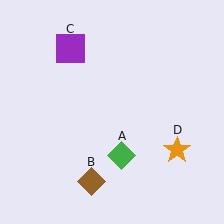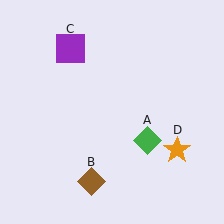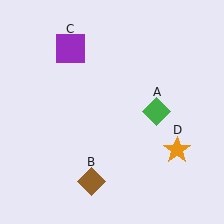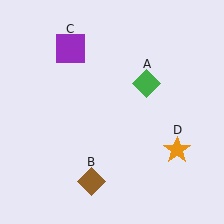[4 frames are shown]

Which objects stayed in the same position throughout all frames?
Brown diamond (object B) and purple square (object C) and orange star (object D) remained stationary.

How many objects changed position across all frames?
1 object changed position: green diamond (object A).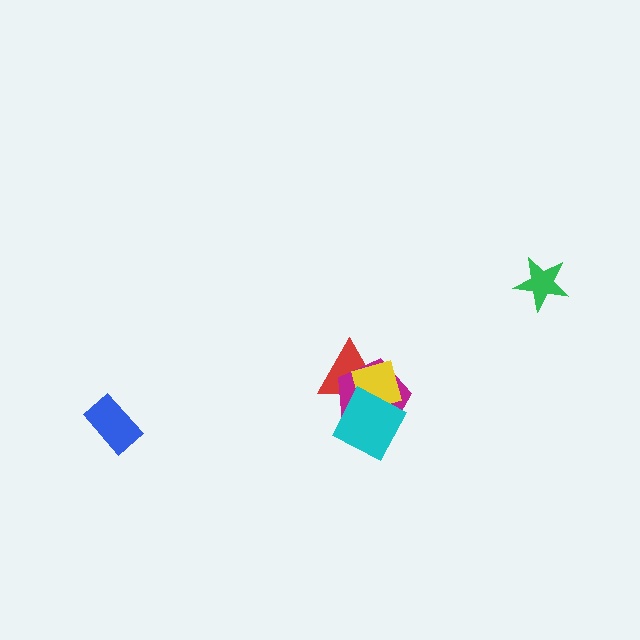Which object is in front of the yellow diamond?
The cyan square is in front of the yellow diamond.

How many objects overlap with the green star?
0 objects overlap with the green star.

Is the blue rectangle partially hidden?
No, no other shape covers it.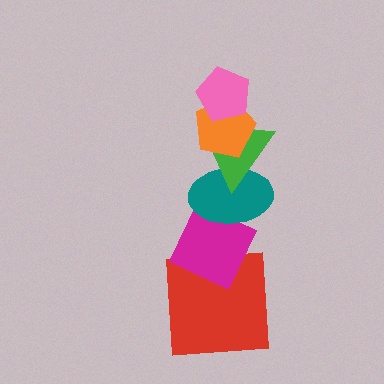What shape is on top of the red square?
The magenta diamond is on top of the red square.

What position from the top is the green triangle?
The green triangle is 3rd from the top.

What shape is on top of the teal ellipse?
The green triangle is on top of the teal ellipse.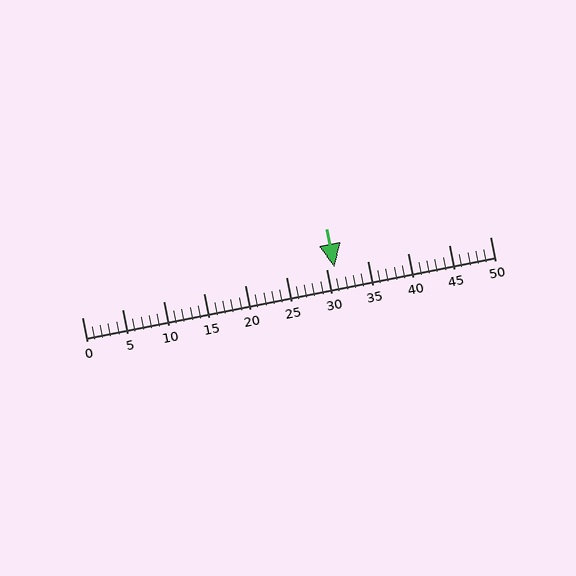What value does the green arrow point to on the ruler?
The green arrow points to approximately 31.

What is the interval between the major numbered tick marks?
The major tick marks are spaced 5 units apart.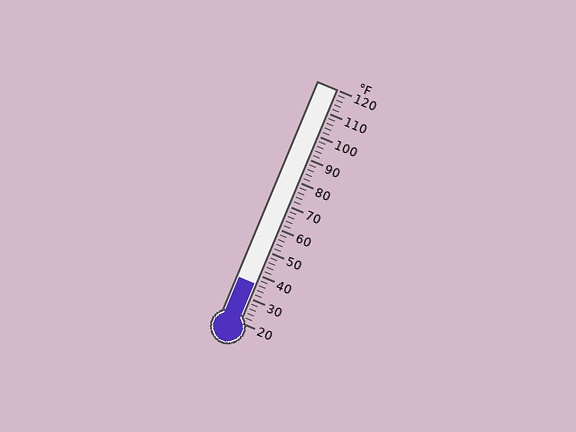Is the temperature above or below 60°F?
The temperature is below 60°F.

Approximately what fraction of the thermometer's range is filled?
The thermometer is filled to approximately 15% of its range.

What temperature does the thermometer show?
The thermometer shows approximately 36°F.